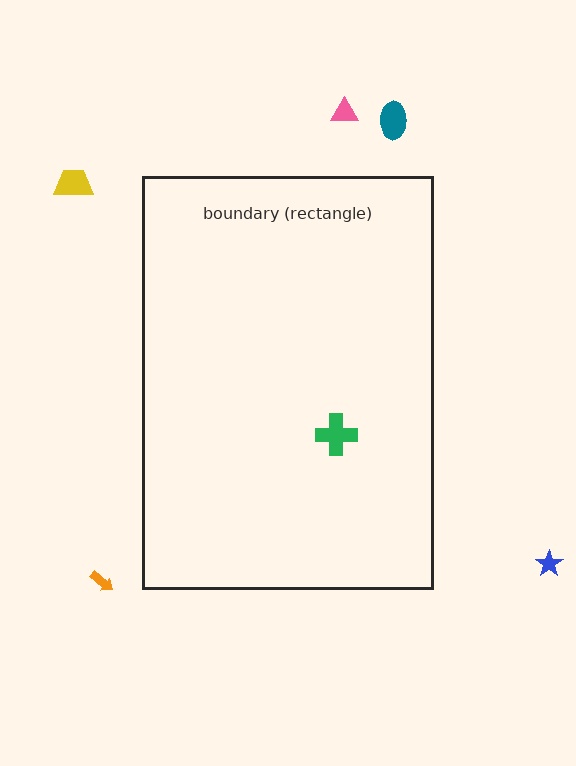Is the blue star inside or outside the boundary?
Outside.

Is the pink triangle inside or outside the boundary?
Outside.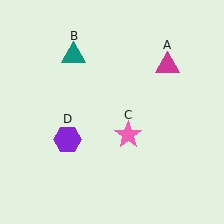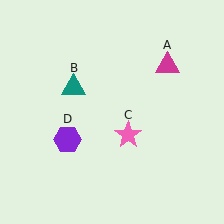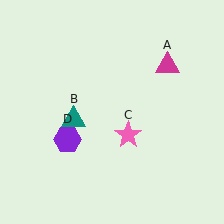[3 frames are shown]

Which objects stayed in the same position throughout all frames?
Magenta triangle (object A) and pink star (object C) and purple hexagon (object D) remained stationary.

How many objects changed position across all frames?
1 object changed position: teal triangle (object B).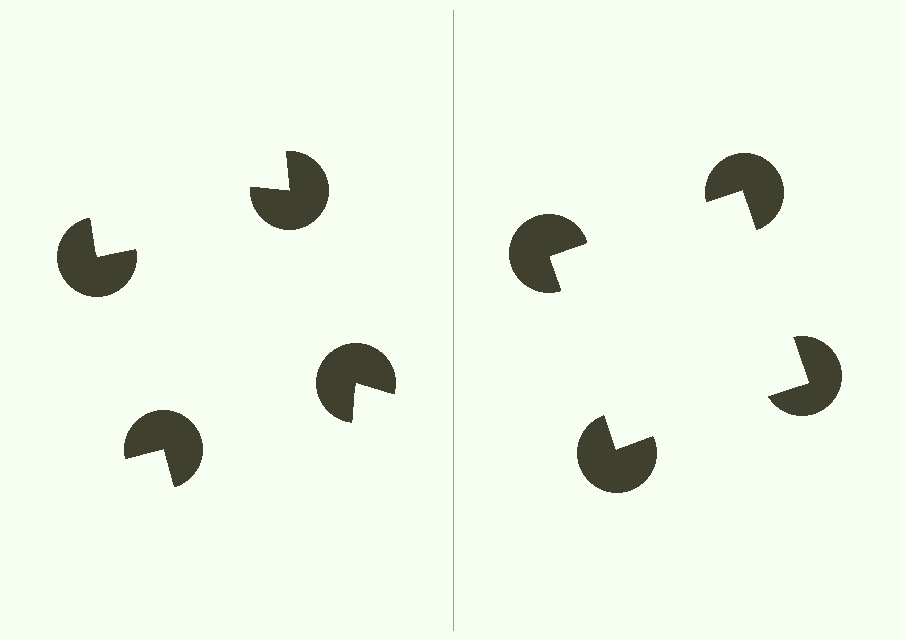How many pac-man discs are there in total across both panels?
8 — 4 on each side.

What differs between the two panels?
The pac-man discs are positioned identically on both sides; only the wedge orientations differ. On the right they align to a square; on the left they are misaligned.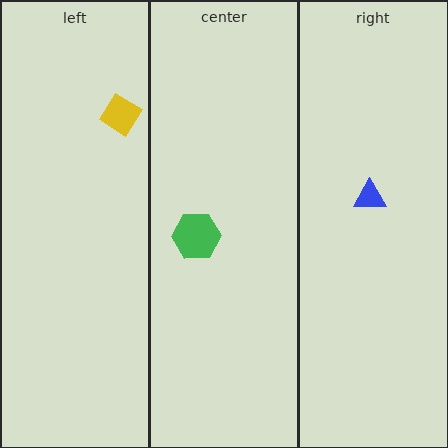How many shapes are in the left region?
1.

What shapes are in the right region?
The blue triangle.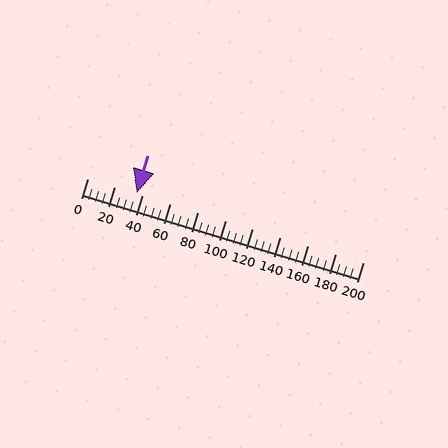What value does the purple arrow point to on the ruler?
The purple arrow points to approximately 36.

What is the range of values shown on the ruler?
The ruler shows values from 0 to 200.